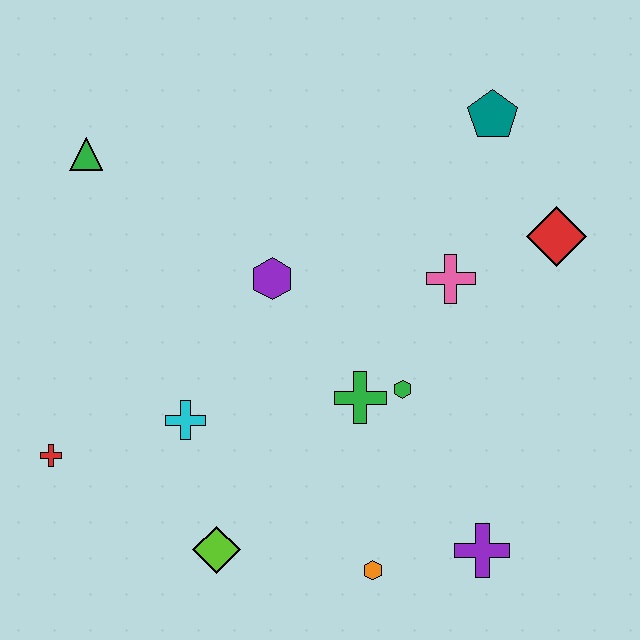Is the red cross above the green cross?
No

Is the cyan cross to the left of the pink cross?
Yes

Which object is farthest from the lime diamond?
The teal pentagon is farthest from the lime diamond.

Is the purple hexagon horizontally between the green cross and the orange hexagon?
No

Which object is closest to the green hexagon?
The green cross is closest to the green hexagon.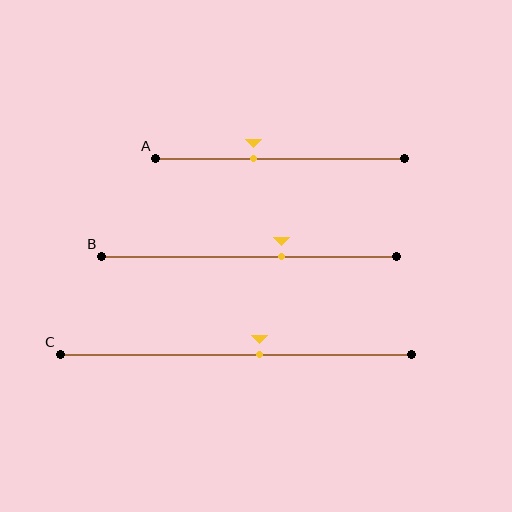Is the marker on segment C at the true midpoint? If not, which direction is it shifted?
No, the marker on segment C is shifted to the right by about 7% of the segment length.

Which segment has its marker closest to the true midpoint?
Segment C has its marker closest to the true midpoint.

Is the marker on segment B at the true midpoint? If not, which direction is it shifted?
No, the marker on segment B is shifted to the right by about 11% of the segment length.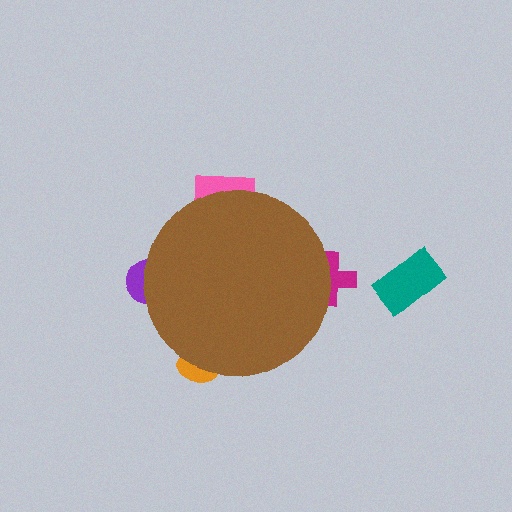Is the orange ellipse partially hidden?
Yes, the orange ellipse is partially hidden behind the brown circle.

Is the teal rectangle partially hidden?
No, the teal rectangle is fully visible.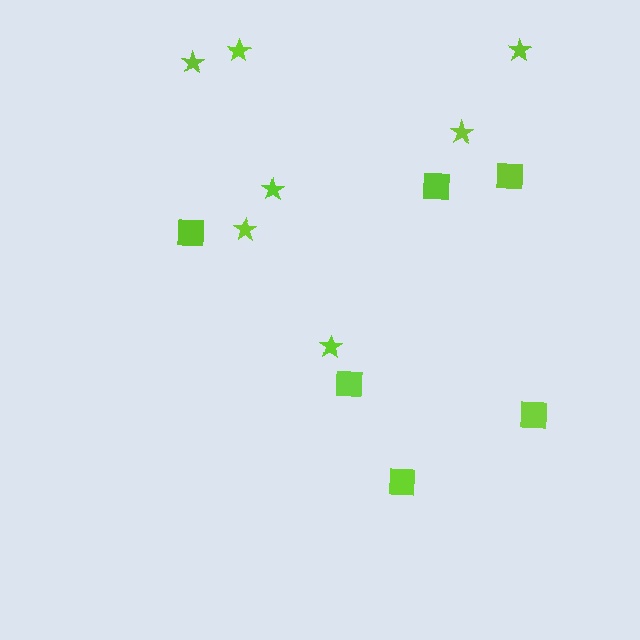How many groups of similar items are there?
There are 2 groups: one group of stars (7) and one group of squares (6).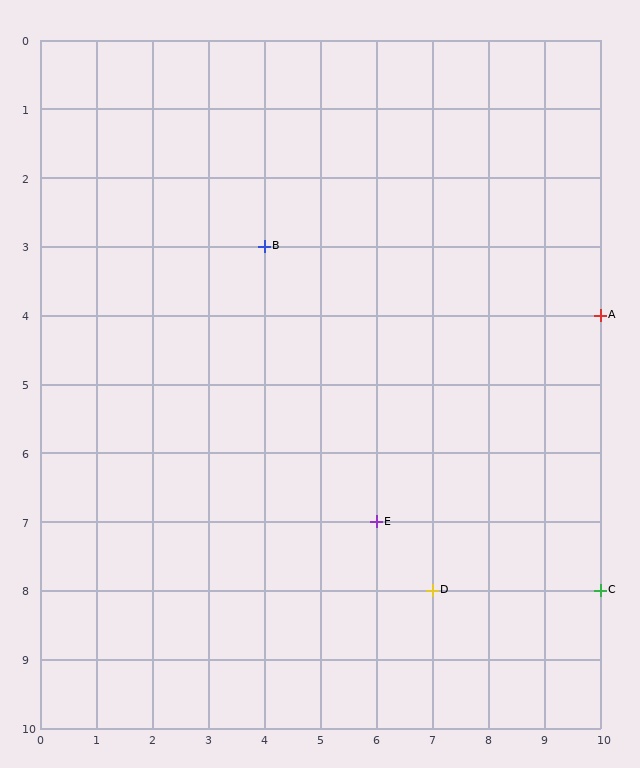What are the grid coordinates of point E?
Point E is at grid coordinates (6, 7).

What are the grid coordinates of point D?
Point D is at grid coordinates (7, 8).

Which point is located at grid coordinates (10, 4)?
Point A is at (10, 4).